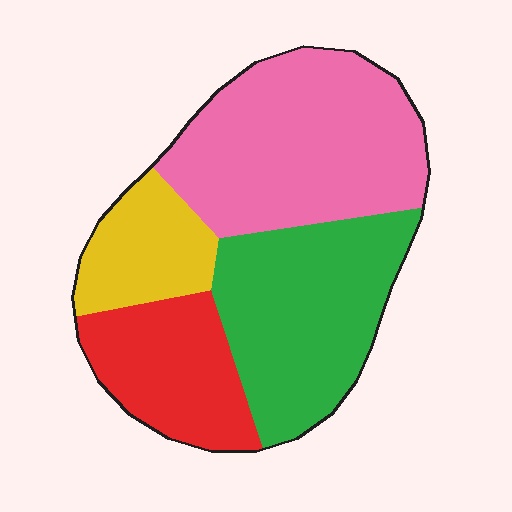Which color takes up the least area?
Yellow, at roughly 15%.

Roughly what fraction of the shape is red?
Red covers about 20% of the shape.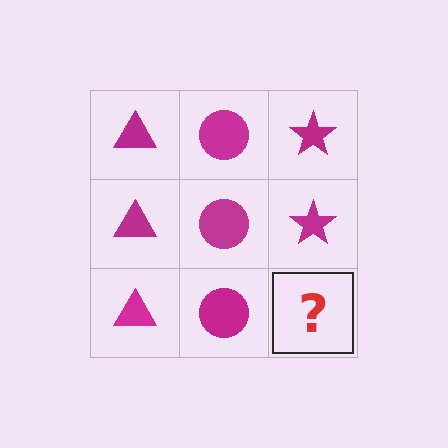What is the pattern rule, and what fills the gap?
The rule is that each column has a consistent shape. The gap should be filled with a magenta star.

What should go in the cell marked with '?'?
The missing cell should contain a magenta star.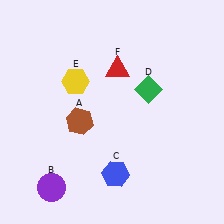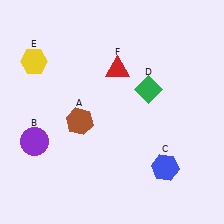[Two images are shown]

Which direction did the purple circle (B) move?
The purple circle (B) moved up.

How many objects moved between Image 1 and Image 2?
3 objects moved between the two images.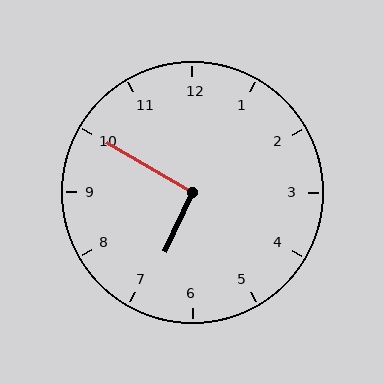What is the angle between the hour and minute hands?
Approximately 95 degrees.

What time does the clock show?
6:50.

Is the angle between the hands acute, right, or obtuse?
It is right.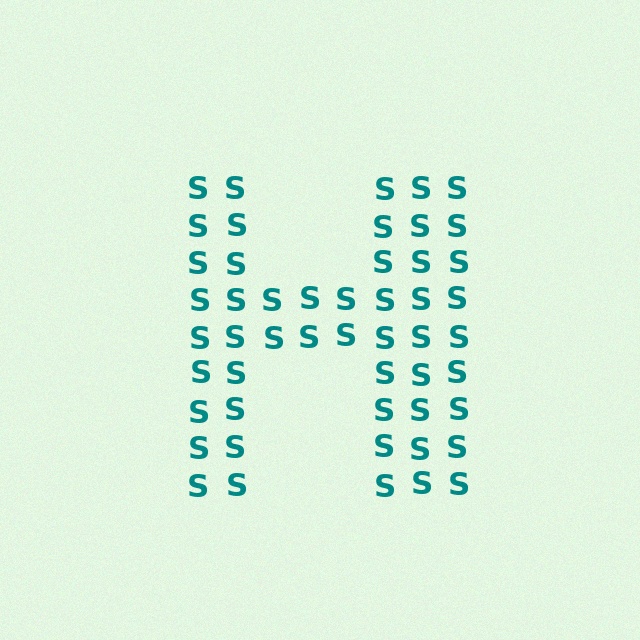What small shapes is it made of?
It is made of small letter S's.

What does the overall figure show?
The overall figure shows the letter H.